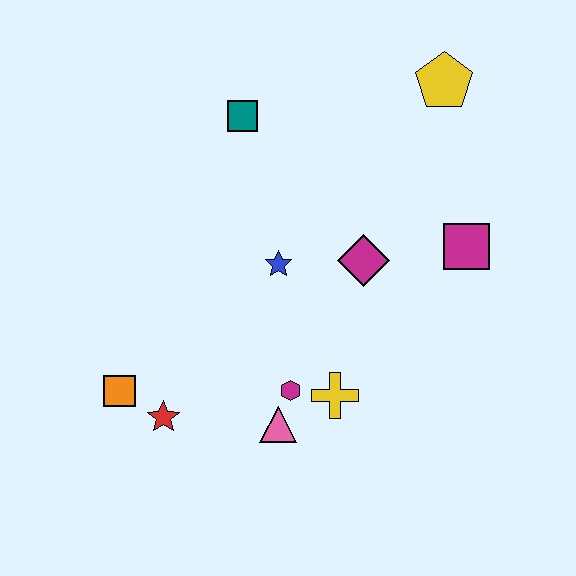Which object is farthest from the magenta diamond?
The orange square is farthest from the magenta diamond.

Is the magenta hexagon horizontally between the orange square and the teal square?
No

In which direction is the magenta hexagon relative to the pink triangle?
The magenta hexagon is above the pink triangle.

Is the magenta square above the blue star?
Yes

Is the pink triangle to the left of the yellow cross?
Yes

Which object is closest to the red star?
The orange square is closest to the red star.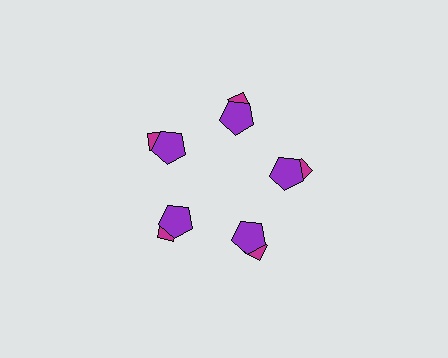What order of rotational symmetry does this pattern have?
This pattern has 5-fold rotational symmetry.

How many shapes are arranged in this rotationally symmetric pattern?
There are 10 shapes, arranged in 5 groups of 2.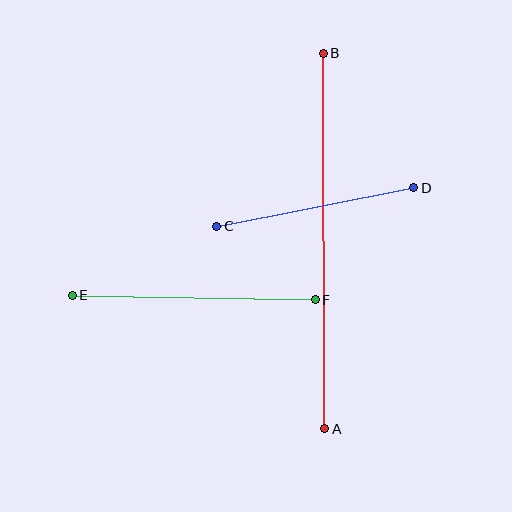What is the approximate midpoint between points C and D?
The midpoint is at approximately (315, 207) pixels.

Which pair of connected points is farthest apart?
Points A and B are farthest apart.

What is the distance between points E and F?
The distance is approximately 243 pixels.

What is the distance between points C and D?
The distance is approximately 200 pixels.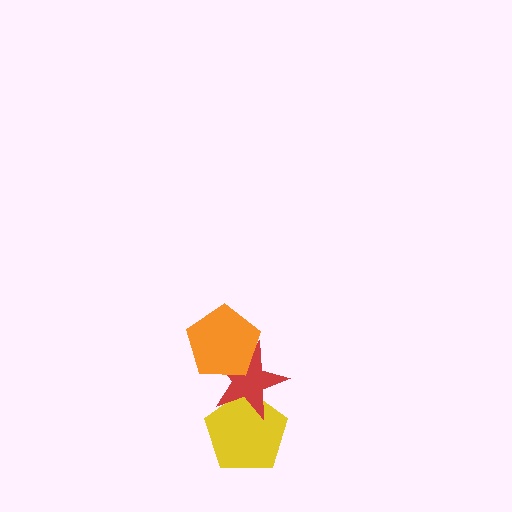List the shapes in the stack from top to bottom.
From top to bottom: the orange pentagon, the red star, the yellow pentagon.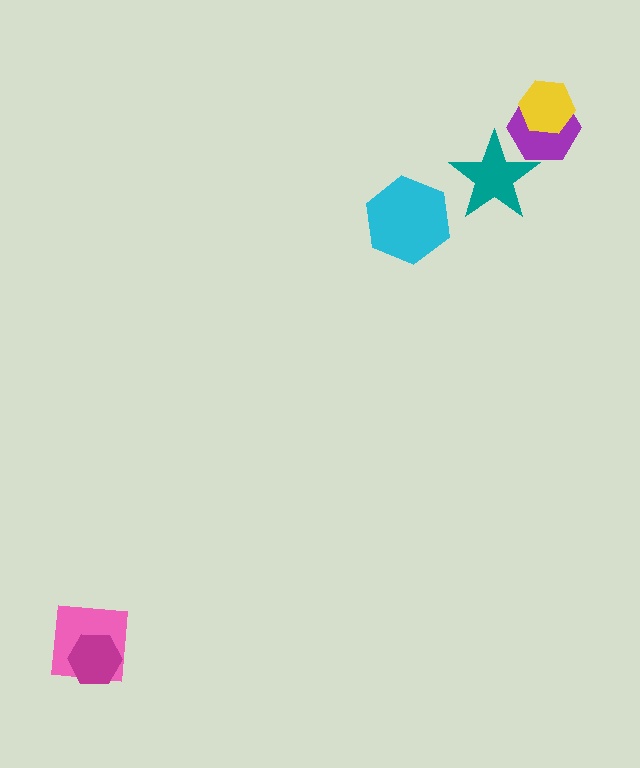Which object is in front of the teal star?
The purple hexagon is in front of the teal star.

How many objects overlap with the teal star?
1 object overlaps with the teal star.